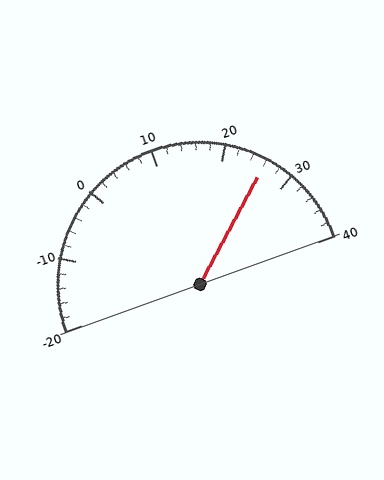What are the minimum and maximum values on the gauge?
The gauge ranges from -20 to 40.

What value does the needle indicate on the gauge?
The needle indicates approximately 26.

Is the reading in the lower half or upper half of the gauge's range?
The reading is in the upper half of the range (-20 to 40).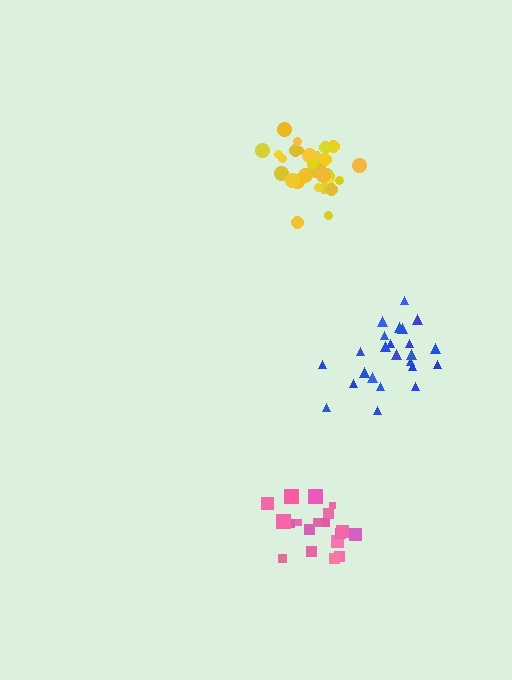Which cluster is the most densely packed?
Yellow.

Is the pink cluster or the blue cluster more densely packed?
Blue.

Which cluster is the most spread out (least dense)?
Pink.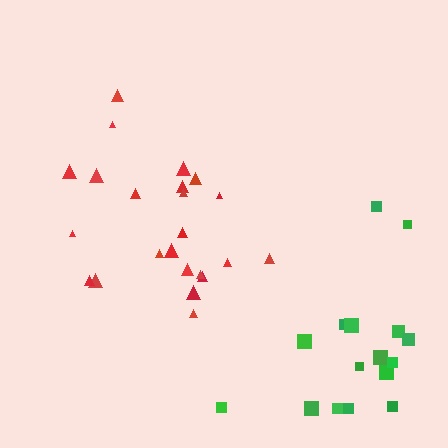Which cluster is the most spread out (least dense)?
Green.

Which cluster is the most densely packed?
Red.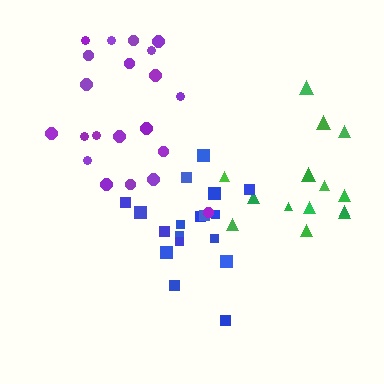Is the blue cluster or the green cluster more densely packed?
Blue.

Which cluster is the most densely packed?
Blue.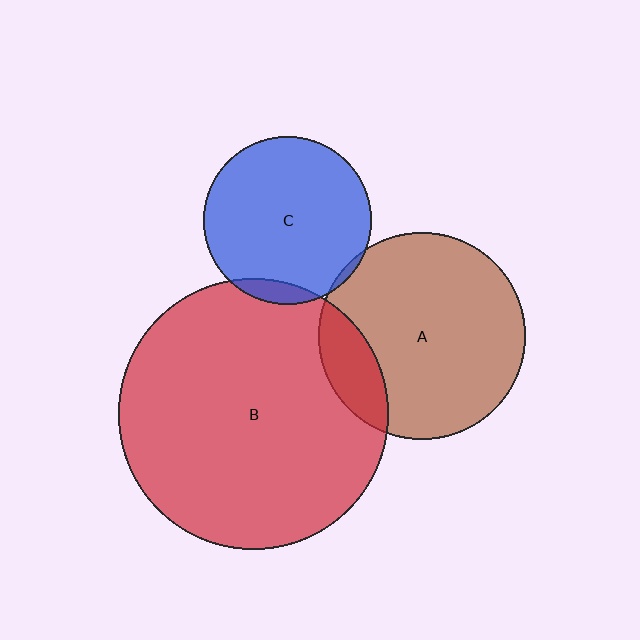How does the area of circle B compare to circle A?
Approximately 1.7 times.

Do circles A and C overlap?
Yes.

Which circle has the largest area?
Circle B (red).